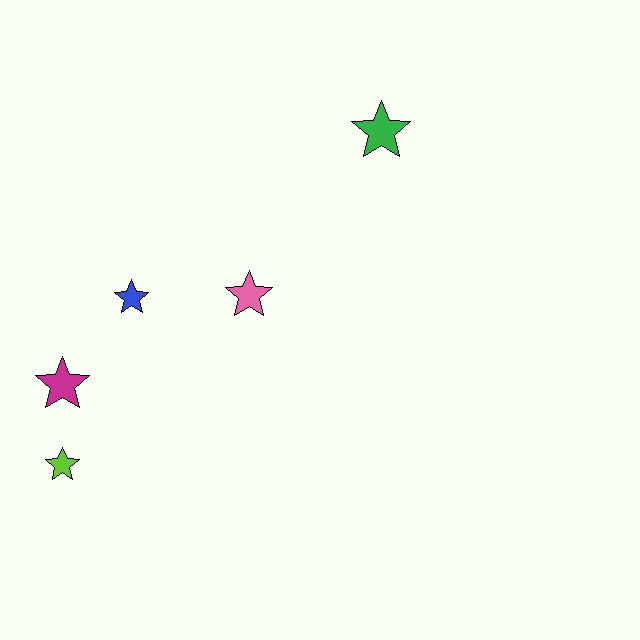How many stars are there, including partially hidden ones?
There are 5 stars.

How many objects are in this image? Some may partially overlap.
There are 5 objects.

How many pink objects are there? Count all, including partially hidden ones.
There is 1 pink object.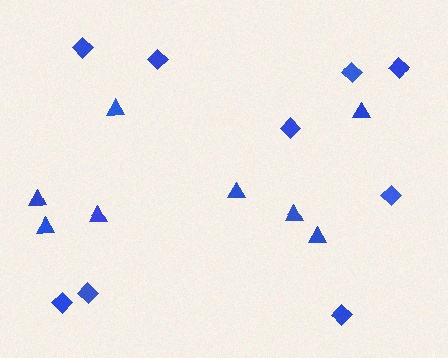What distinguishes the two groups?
There are 2 groups: one group of triangles (8) and one group of diamonds (9).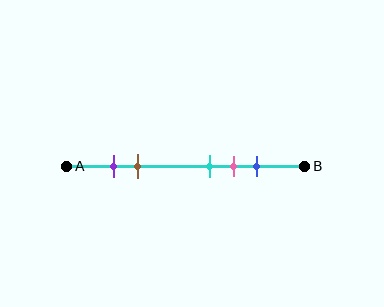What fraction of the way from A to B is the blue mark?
The blue mark is approximately 80% (0.8) of the way from A to B.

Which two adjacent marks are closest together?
The purple and brown marks are the closest adjacent pair.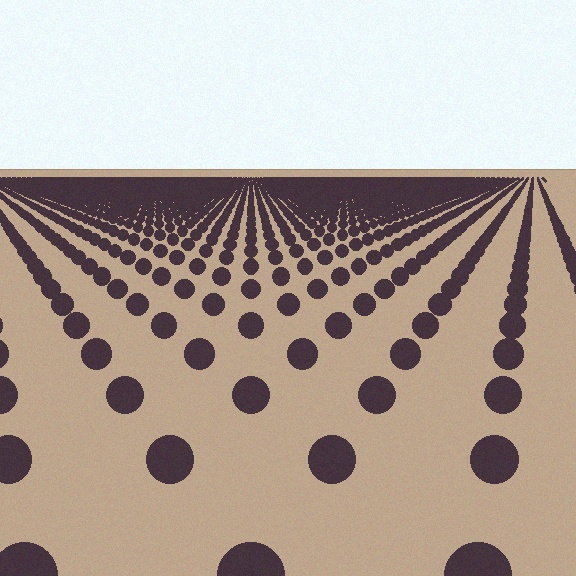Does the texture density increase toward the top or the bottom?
Density increases toward the top.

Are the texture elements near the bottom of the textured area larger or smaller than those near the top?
Larger. Near the bottom, elements are closer to the viewer and appear at a bigger on-screen size.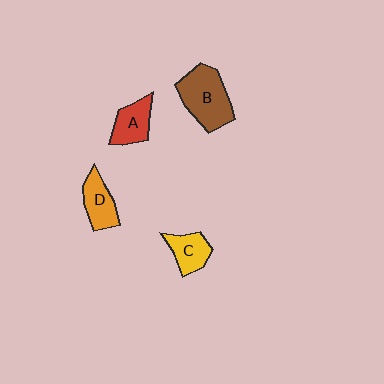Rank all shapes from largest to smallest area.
From largest to smallest: B (brown), A (red), D (orange), C (yellow).